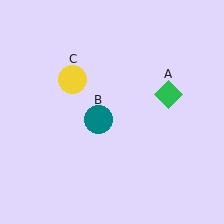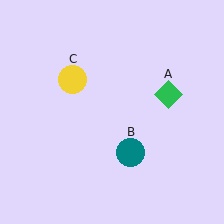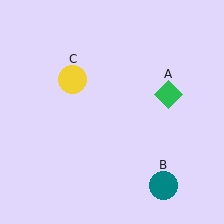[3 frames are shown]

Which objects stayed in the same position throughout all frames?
Green diamond (object A) and yellow circle (object C) remained stationary.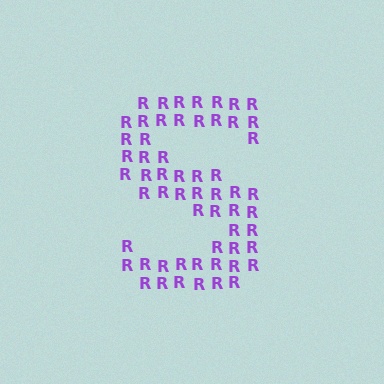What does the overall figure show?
The overall figure shows the letter S.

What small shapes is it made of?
It is made of small letter R's.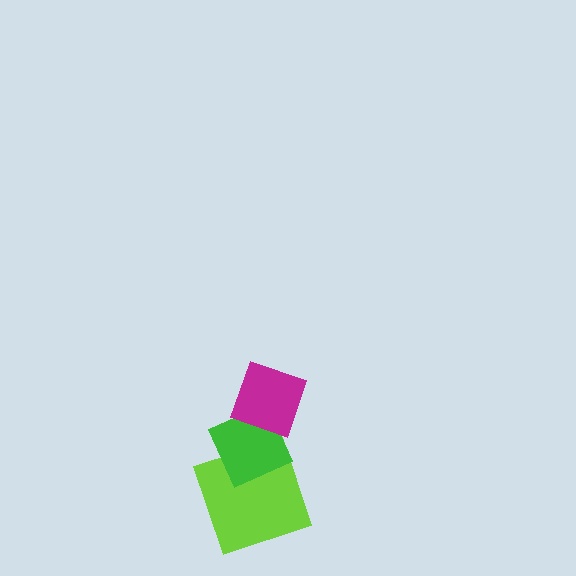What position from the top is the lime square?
The lime square is 3rd from the top.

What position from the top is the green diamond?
The green diamond is 2nd from the top.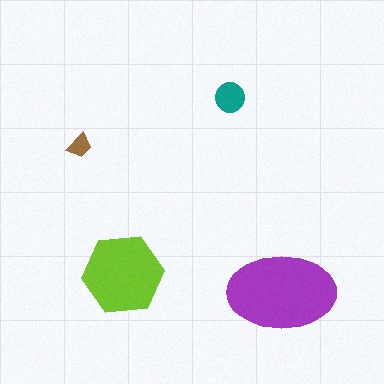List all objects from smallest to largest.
The brown trapezoid, the teal circle, the lime hexagon, the purple ellipse.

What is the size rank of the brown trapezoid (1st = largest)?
4th.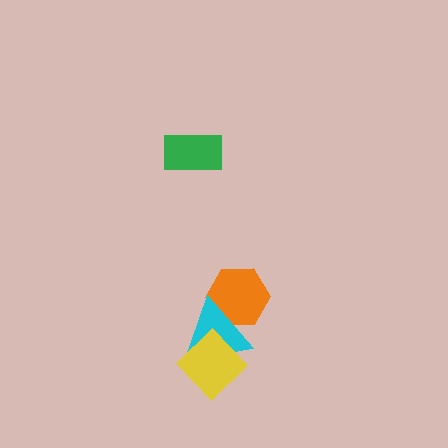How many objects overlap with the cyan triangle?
2 objects overlap with the cyan triangle.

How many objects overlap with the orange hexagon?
1 object overlaps with the orange hexagon.